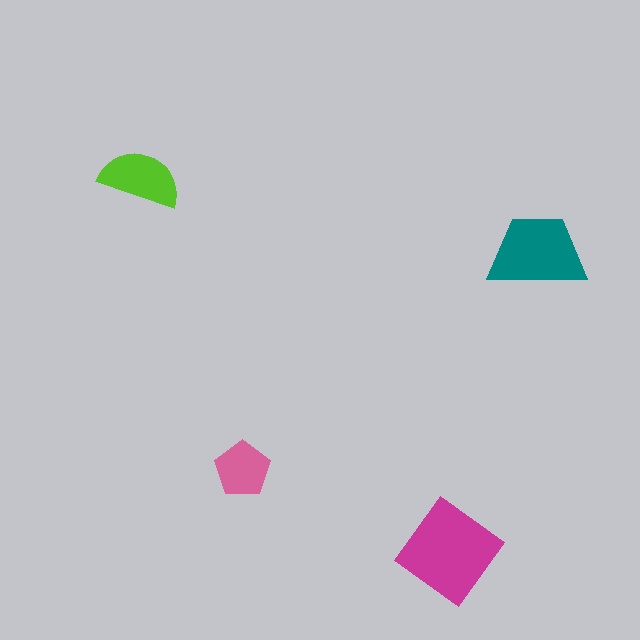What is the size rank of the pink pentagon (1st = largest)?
4th.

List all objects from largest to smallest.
The magenta diamond, the teal trapezoid, the lime semicircle, the pink pentagon.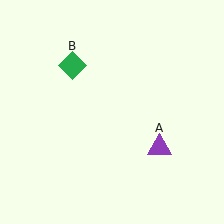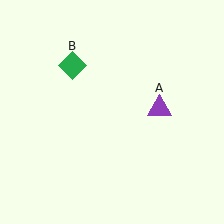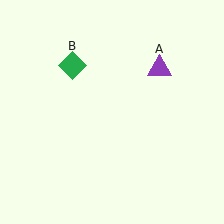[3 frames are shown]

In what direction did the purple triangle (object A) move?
The purple triangle (object A) moved up.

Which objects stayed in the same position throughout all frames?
Green diamond (object B) remained stationary.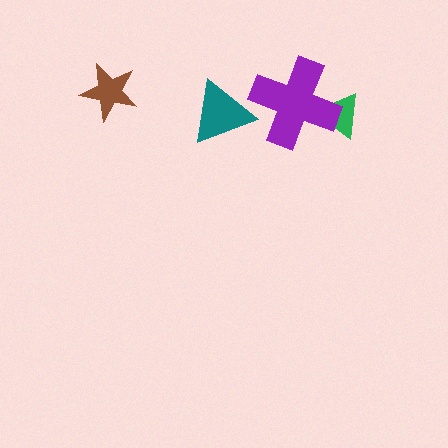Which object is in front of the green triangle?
The purple cross is in front of the green triangle.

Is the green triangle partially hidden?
Yes, it is partially covered by another shape.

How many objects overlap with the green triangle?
1 object overlaps with the green triangle.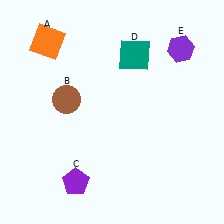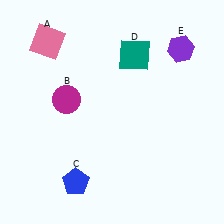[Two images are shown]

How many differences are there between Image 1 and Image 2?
There are 3 differences between the two images.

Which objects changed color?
A changed from orange to pink. B changed from brown to magenta. C changed from purple to blue.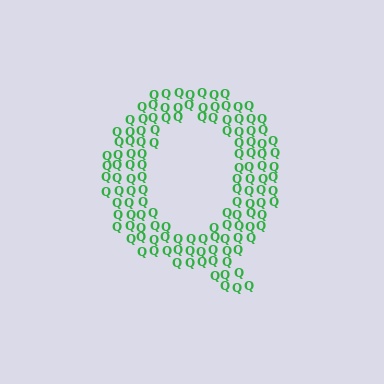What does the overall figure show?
The overall figure shows the letter Q.